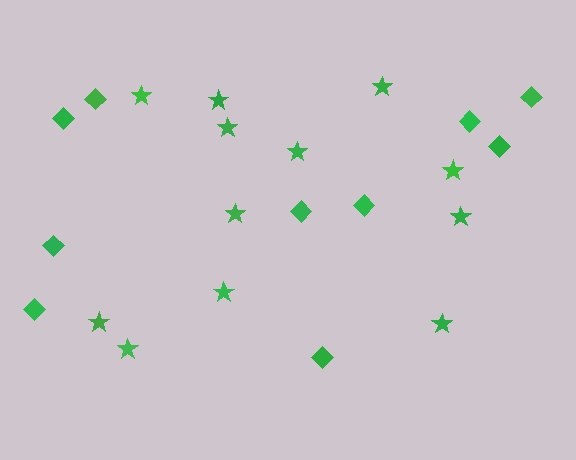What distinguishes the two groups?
There are 2 groups: one group of stars (12) and one group of diamonds (10).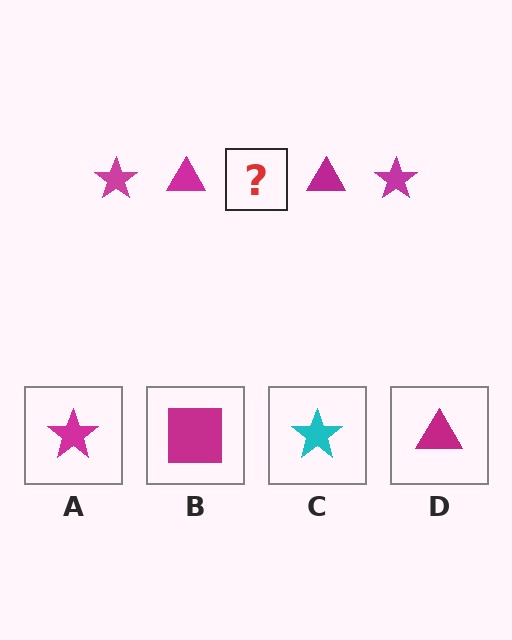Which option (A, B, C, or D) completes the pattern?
A.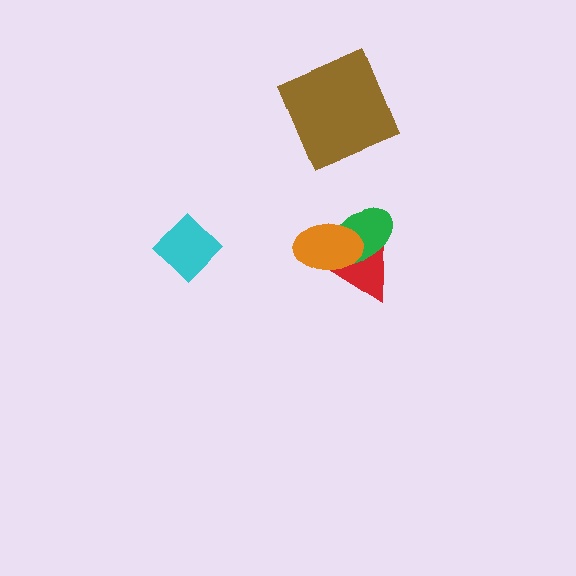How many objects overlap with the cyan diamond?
0 objects overlap with the cyan diamond.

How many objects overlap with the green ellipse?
2 objects overlap with the green ellipse.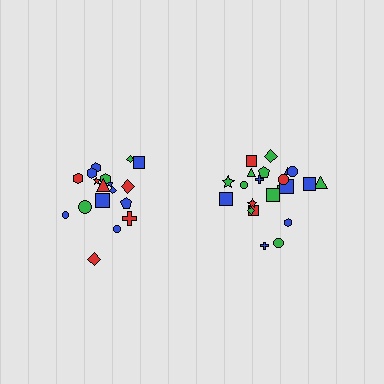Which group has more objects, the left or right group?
The right group.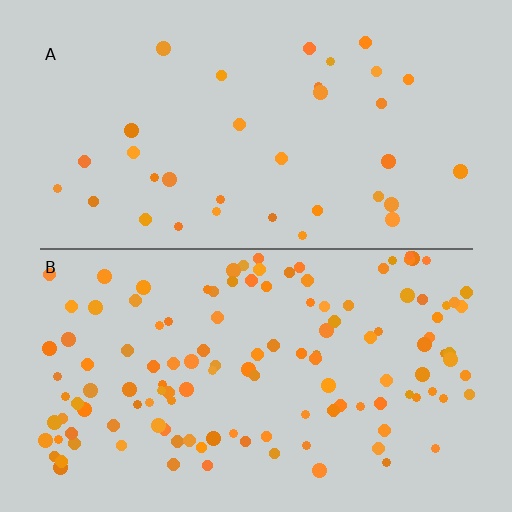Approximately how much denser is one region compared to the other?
Approximately 3.6× — region B over region A.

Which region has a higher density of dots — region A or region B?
B (the bottom).